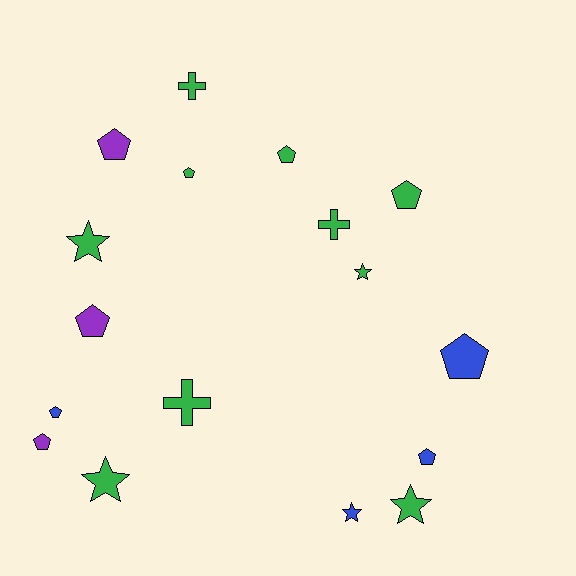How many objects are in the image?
There are 17 objects.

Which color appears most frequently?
Green, with 10 objects.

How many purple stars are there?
There are no purple stars.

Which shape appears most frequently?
Pentagon, with 9 objects.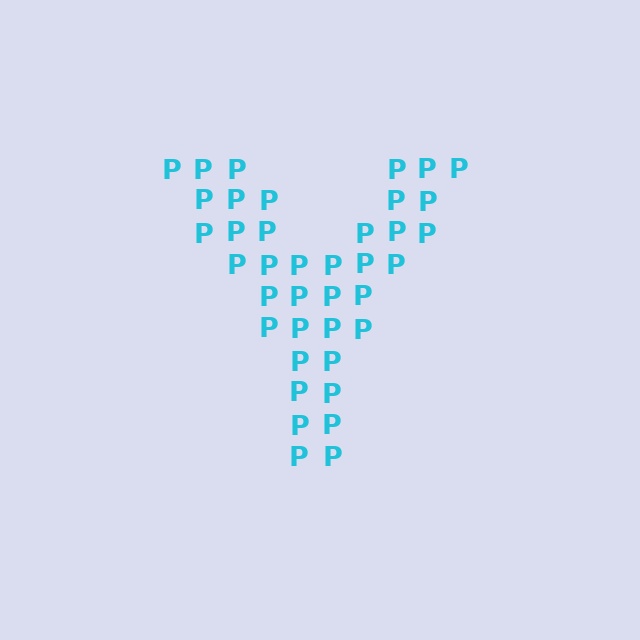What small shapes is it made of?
It is made of small letter P's.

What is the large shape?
The large shape is the letter Y.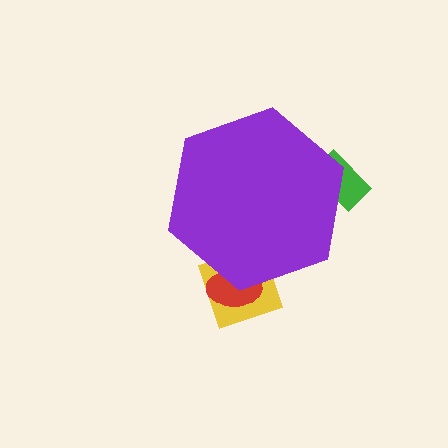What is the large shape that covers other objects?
A purple hexagon.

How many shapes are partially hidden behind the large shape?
3 shapes are partially hidden.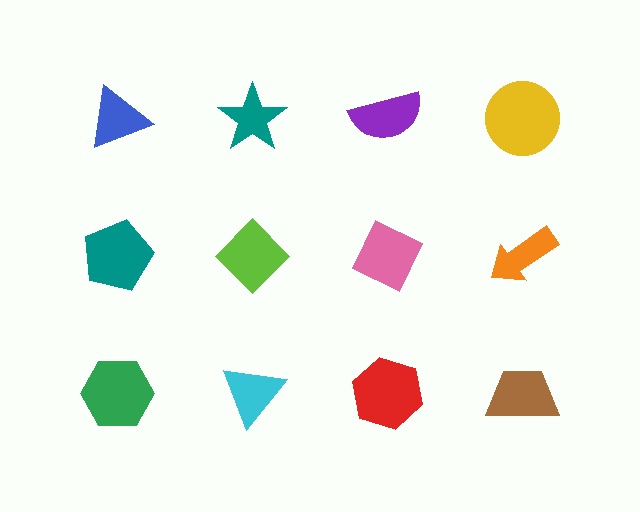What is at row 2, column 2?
A lime diamond.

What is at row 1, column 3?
A purple semicircle.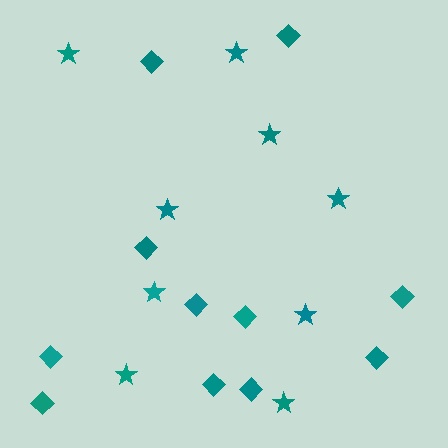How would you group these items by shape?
There are 2 groups: one group of stars (9) and one group of diamonds (11).